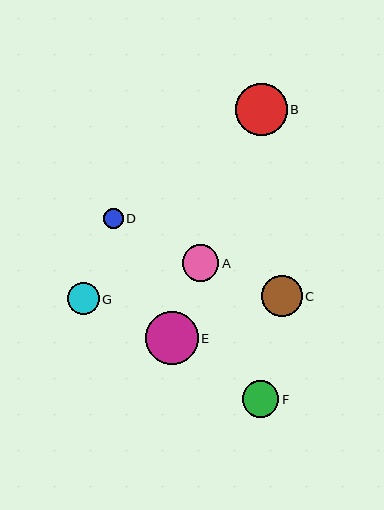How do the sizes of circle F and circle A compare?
Circle F and circle A are approximately the same size.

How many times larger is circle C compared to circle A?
Circle C is approximately 1.1 times the size of circle A.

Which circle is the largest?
Circle E is the largest with a size of approximately 53 pixels.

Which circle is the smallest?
Circle D is the smallest with a size of approximately 20 pixels.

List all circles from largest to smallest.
From largest to smallest: E, B, C, F, A, G, D.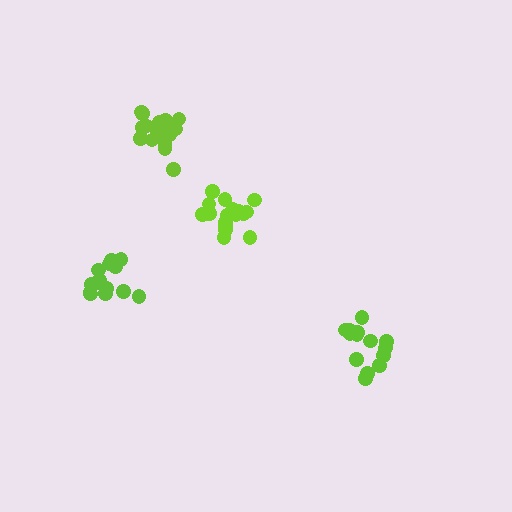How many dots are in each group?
Group 1: 19 dots, Group 2: 18 dots, Group 3: 15 dots, Group 4: 14 dots (66 total).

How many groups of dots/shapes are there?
There are 4 groups.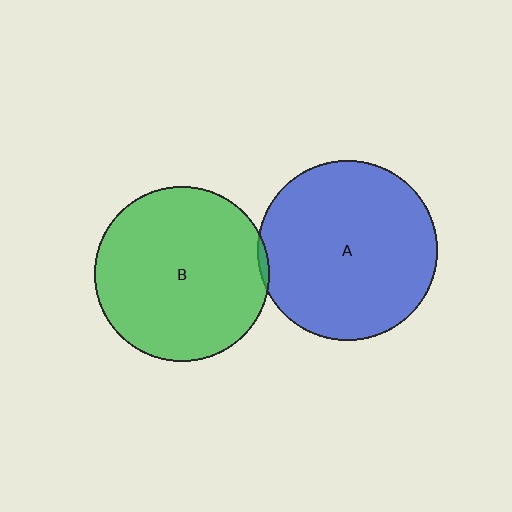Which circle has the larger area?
Circle A (blue).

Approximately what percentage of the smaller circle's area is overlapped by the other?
Approximately 5%.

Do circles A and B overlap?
Yes.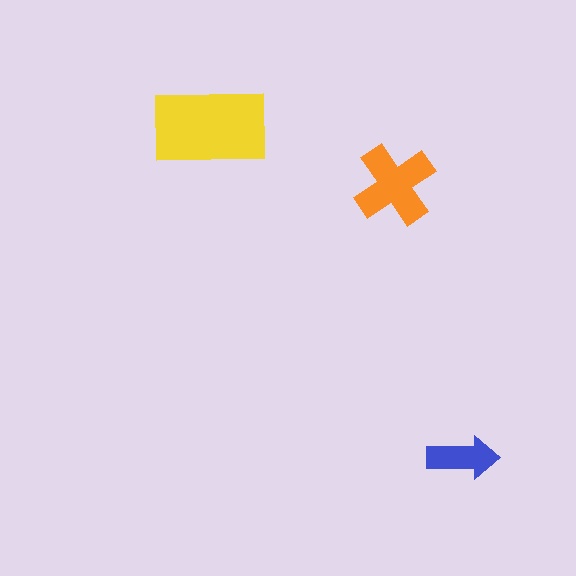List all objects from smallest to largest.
The blue arrow, the orange cross, the yellow rectangle.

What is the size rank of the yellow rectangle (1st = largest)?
1st.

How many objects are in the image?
There are 3 objects in the image.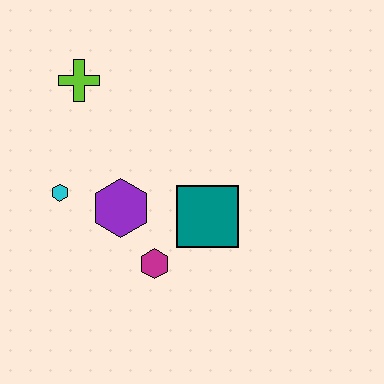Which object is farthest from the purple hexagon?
The lime cross is farthest from the purple hexagon.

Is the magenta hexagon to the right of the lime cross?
Yes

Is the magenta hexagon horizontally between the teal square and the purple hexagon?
Yes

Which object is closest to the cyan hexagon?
The purple hexagon is closest to the cyan hexagon.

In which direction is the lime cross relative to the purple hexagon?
The lime cross is above the purple hexagon.